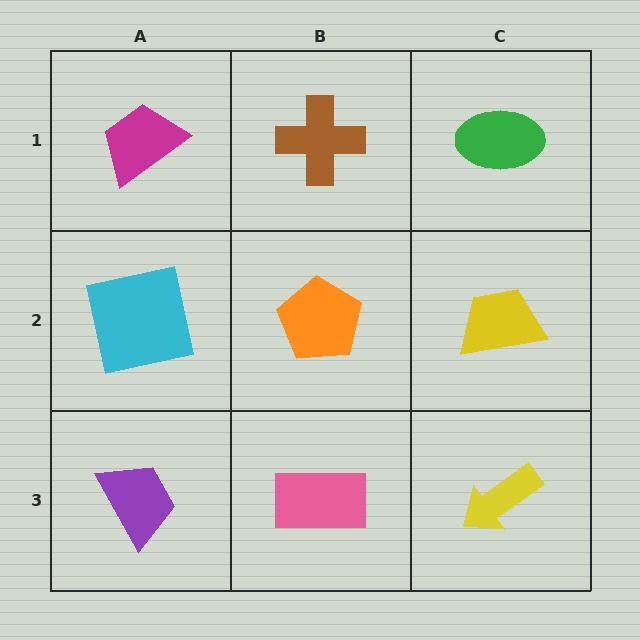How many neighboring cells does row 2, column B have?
4.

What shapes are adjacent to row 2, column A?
A magenta trapezoid (row 1, column A), a purple trapezoid (row 3, column A), an orange pentagon (row 2, column B).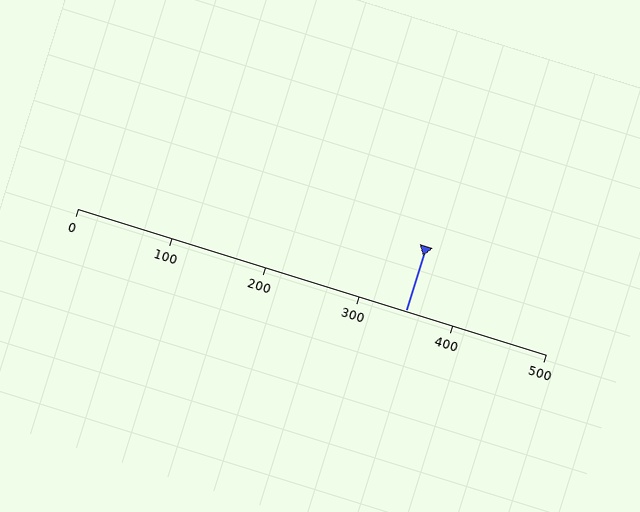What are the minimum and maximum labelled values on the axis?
The axis runs from 0 to 500.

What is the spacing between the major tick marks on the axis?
The major ticks are spaced 100 apart.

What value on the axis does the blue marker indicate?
The marker indicates approximately 350.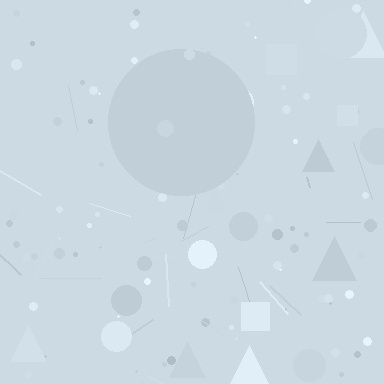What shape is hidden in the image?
A circle is hidden in the image.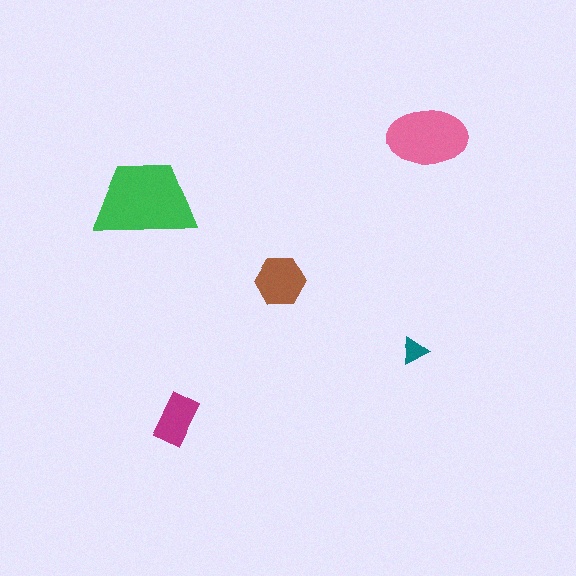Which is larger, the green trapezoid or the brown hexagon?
The green trapezoid.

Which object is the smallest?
The teal triangle.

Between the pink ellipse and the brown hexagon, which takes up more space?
The pink ellipse.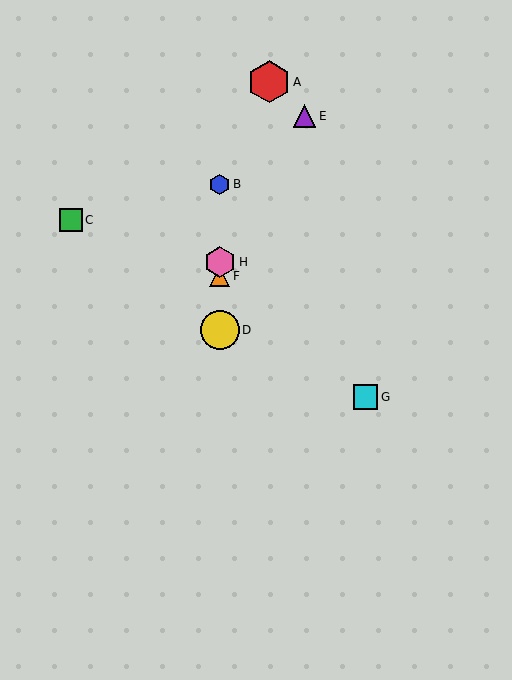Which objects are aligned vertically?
Objects B, D, F, H are aligned vertically.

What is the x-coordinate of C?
Object C is at x≈71.